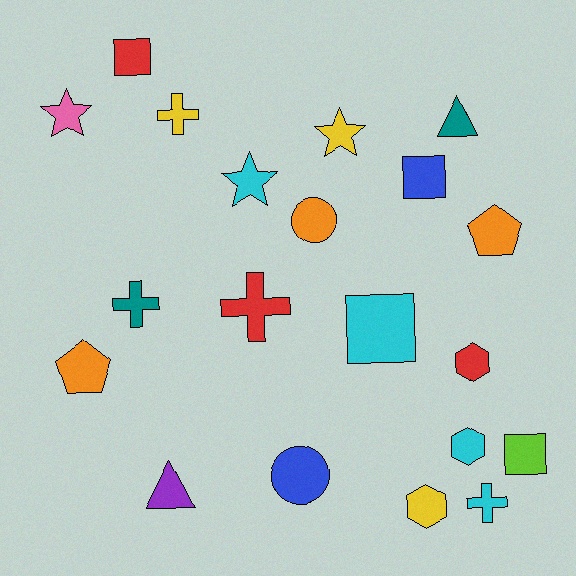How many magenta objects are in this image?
There are no magenta objects.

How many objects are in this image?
There are 20 objects.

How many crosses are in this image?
There are 4 crosses.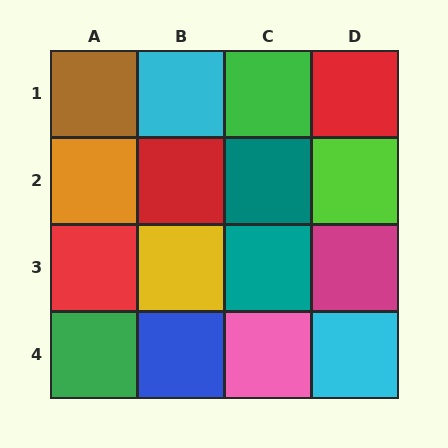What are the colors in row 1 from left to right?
Brown, cyan, green, red.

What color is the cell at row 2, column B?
Red.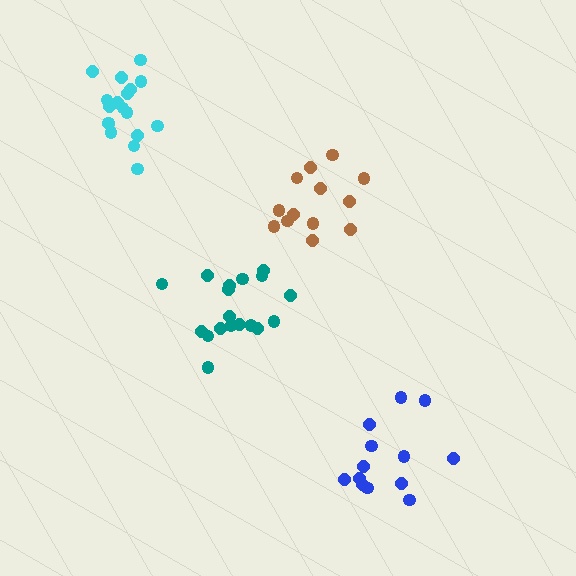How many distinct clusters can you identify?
There are 4 distinct clusters.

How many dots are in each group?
Group 1: 13 dots, Group 2: 13 dots, Group 3: 18 dots, Group 4: 18 dots (62 total).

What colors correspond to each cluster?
The clusters are colored: brown, blue, cyan, teal.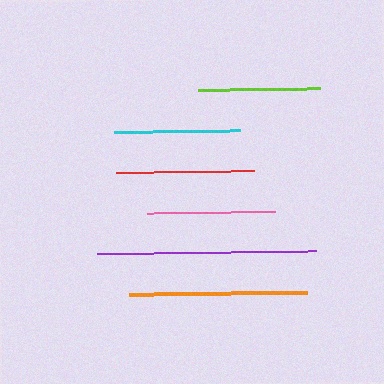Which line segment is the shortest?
The lime line is the shortest at approximately 122 pixels.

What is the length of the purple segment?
The purple segment is approximately 218 pixels long.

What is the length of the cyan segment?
The cyan segment is approximately 126 pixels long.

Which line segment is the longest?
The purple line is the longest at approximately 218 pixels.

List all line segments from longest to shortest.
From longest to shortest: purple, orange, red, pink, cyan, lime.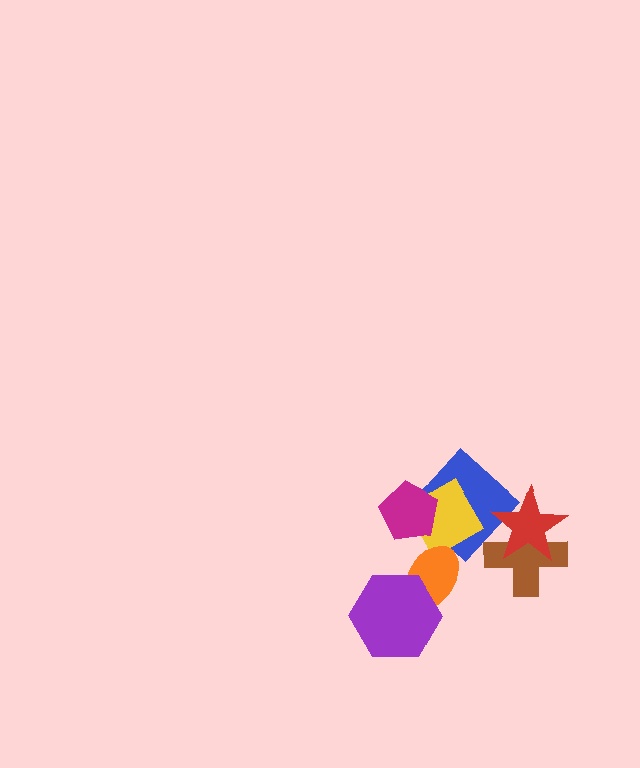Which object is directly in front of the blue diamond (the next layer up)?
The yellow diamond is directly in front of the blue diamond.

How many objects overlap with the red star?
2 objects overlap with the red star.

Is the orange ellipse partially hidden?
Yes, it is partially covered by another shape.